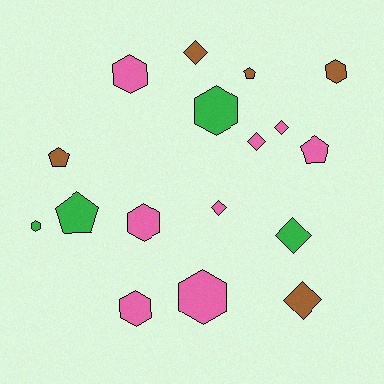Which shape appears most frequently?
Hexagon, with 7 objects.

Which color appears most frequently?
Pink, with 8 objects.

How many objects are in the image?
There are 17 objects.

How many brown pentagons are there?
There are 2 brown pentagons.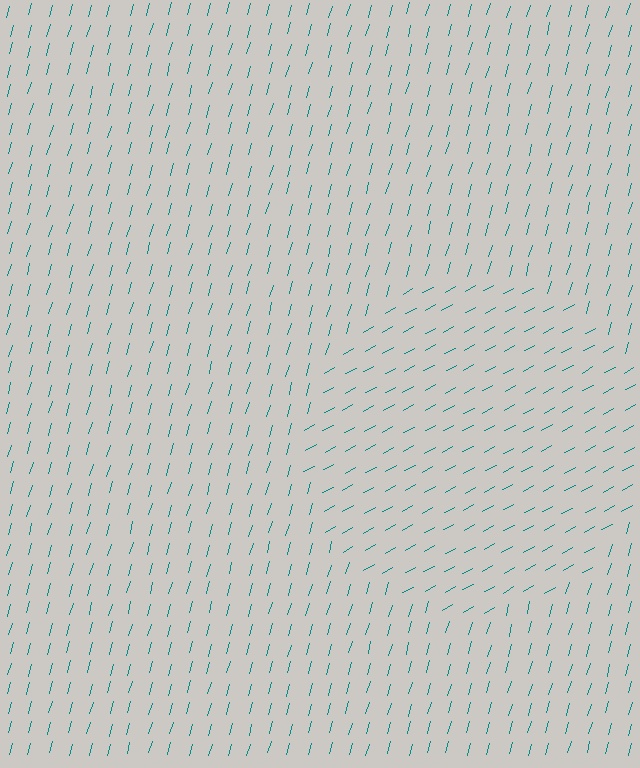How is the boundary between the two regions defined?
The boundary is defined purely by a change in line orientation (approximately 45 degrees difference). All lines are the same color and thickness.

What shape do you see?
I see a circle.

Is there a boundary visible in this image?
Yes, there is a texture boundary formed by a change in line orientation.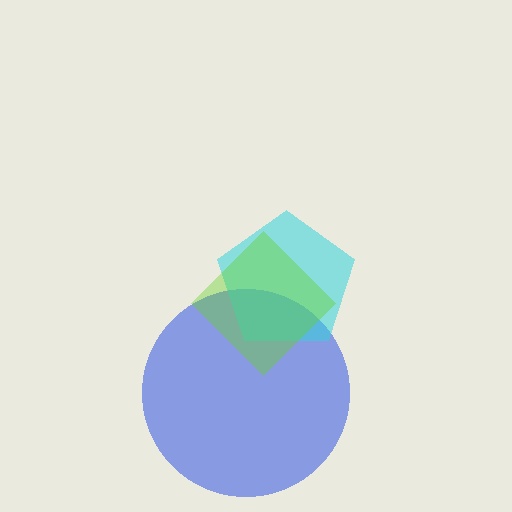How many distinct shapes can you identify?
There are 3 distinct shapes: a blue circle, a cyan pentagon, a lime diamond.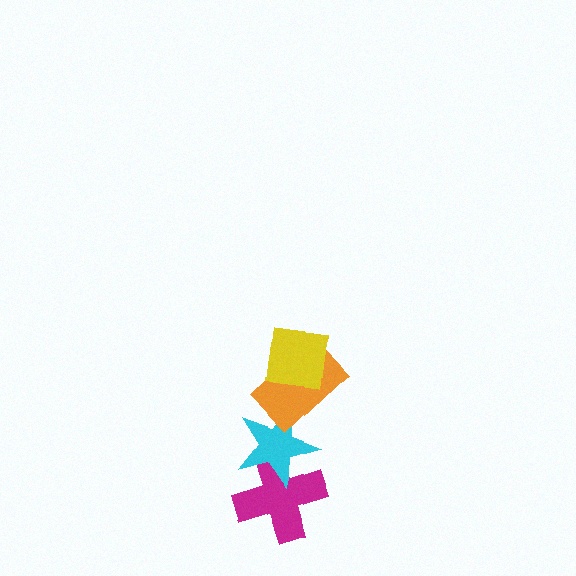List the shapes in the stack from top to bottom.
From top to bottom: the yellow square, the orange rectangle, the cyan star, the magenta cross.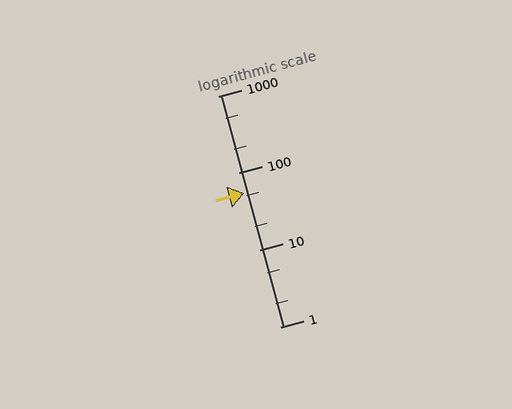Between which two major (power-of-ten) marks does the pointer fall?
The pointer is between 10 and 100.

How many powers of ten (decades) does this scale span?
The scale spans 3 decades, from 1 to 1000.